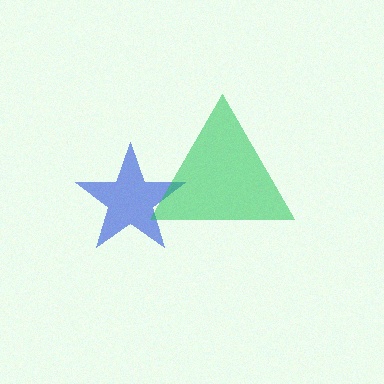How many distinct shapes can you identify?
There are 2 distinct shapes: a blue star, a green triangle.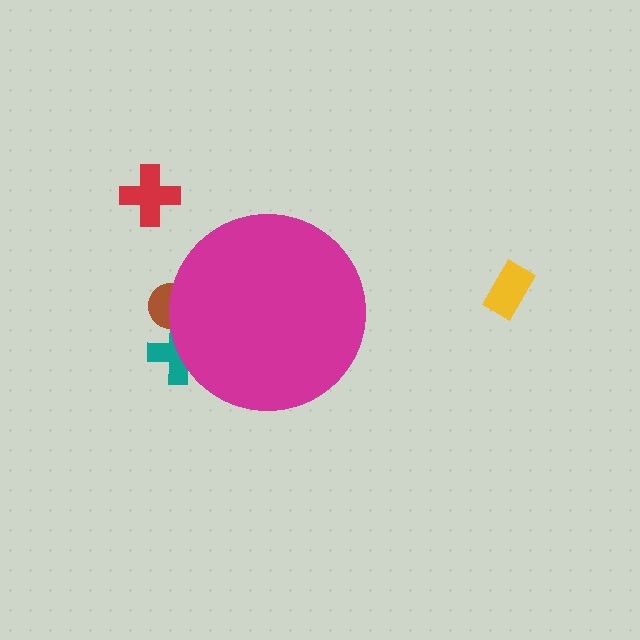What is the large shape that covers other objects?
A magenta circle.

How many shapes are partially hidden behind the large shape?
2 shapes are partially hidden.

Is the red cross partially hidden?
No, the red cross is fully visible.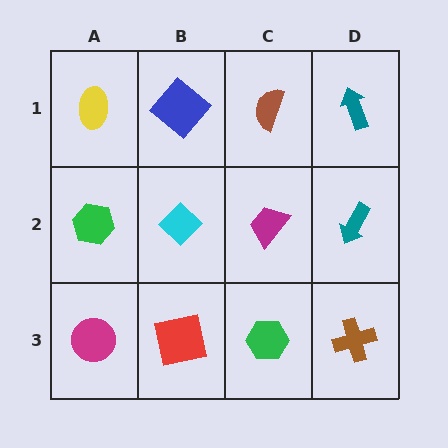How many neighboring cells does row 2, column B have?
4.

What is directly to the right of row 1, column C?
A teal arrow.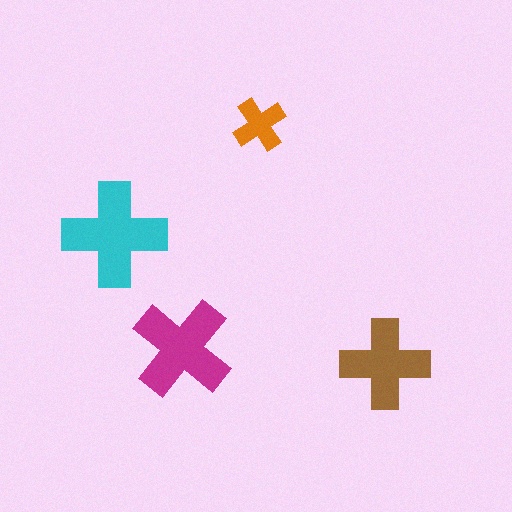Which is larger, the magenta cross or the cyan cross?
The cyan one.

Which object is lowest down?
The brown cross is bottommost.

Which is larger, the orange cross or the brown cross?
The brown one.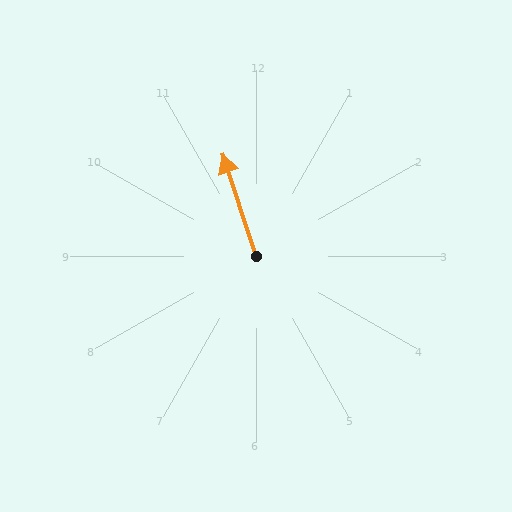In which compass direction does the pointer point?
North.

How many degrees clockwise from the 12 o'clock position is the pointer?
Approximately 342 degrees.